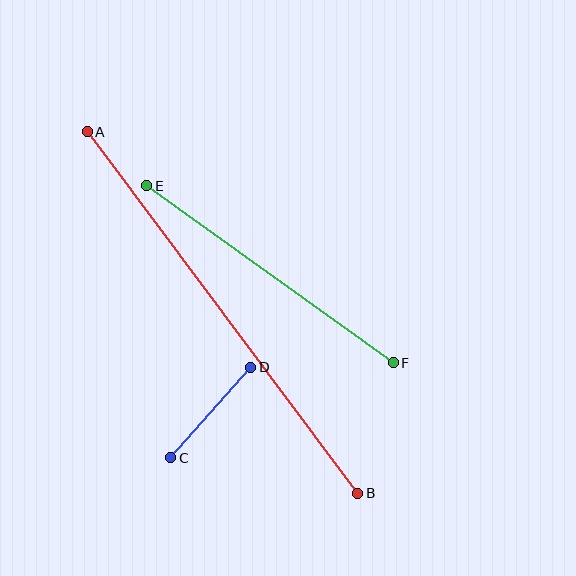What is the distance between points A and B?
The distance is approximately 451 pixels.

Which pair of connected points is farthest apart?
Points A and B are farthest apart.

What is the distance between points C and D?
The distance is approximately 121 pixels.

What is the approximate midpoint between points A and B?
The midpoint is at approximately (223, 313) pixels.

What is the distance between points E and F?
The distance is approximately 303 pixels.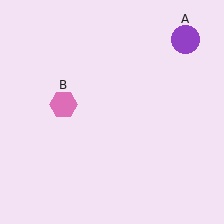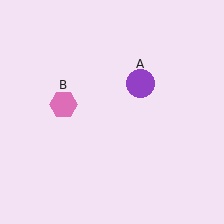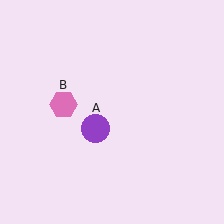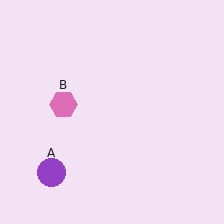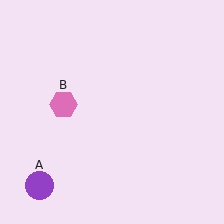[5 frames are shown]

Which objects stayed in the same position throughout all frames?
Pink hexagon (object B) remained stationary.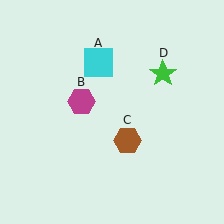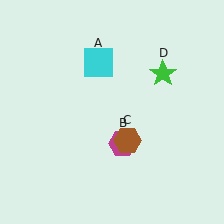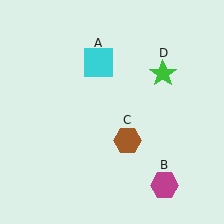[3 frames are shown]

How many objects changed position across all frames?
1 object changed position: magenta hexagon (object B).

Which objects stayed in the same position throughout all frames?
Cyan square (object A) and brown hexagon (object C) and green star (object D) remained stationary.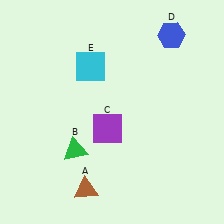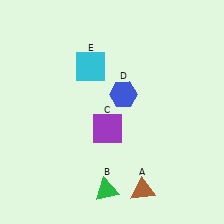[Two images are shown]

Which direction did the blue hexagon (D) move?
The blue hexagon (D) moved down.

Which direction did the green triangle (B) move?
The green triangle (B) moved down.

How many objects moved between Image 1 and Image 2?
3 objects moved between the two images.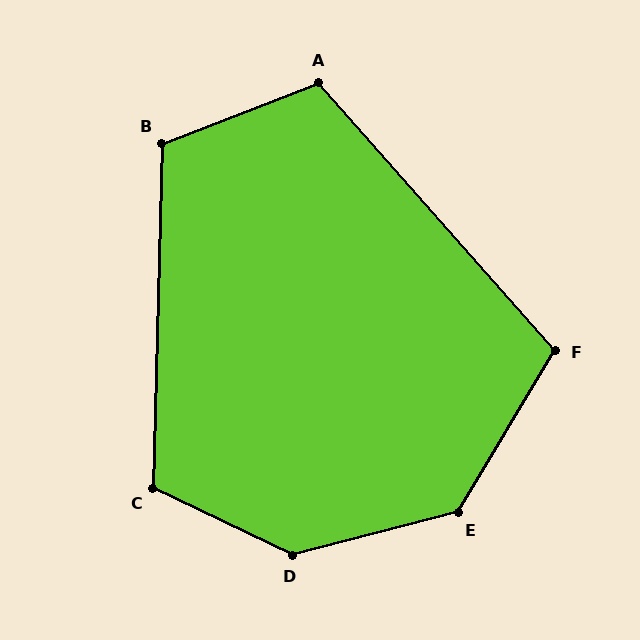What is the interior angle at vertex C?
Approximately 114 degrees (obtuse).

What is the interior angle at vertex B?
Approximately 113 degrees (obtuse).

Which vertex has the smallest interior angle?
F, at approximately 108 degrees.